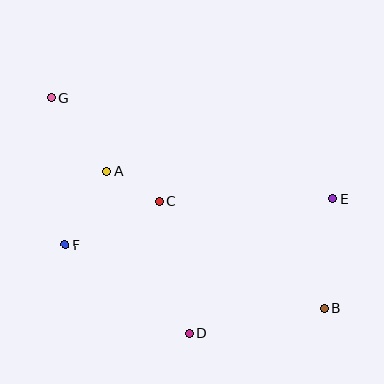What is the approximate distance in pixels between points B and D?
The distance between B and D is approximately 137 pixels.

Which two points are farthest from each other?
Points B and G are farthest from each other.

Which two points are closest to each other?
Points A and C are closest to each other.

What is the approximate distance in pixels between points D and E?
The distance between D and E is approximately 196 pixels.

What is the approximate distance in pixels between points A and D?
The distance between A and D is approximately 182 pixels.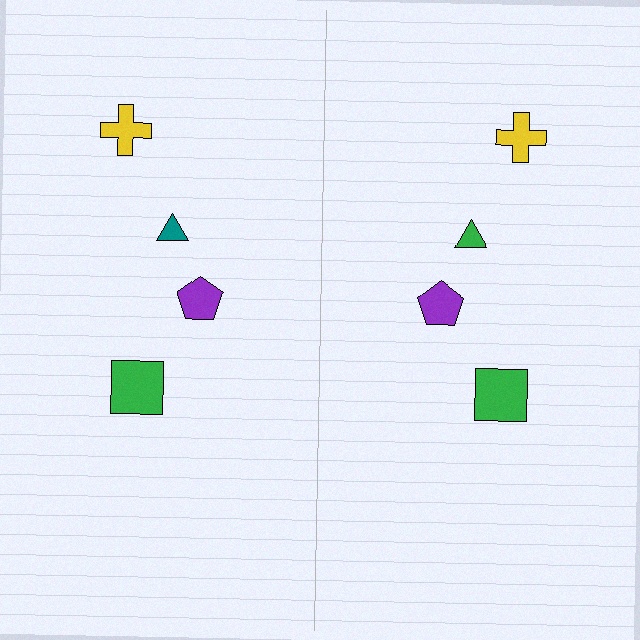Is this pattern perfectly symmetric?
No, the pattern is not perfectly symmetric. The green triangle on the right side breaks the symmetry — its mirror counterpart is teal.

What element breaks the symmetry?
The green triangle on the right side breaks the symmetry — its mirror counterpart is teal.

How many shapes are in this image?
There are 8 shapes in this image.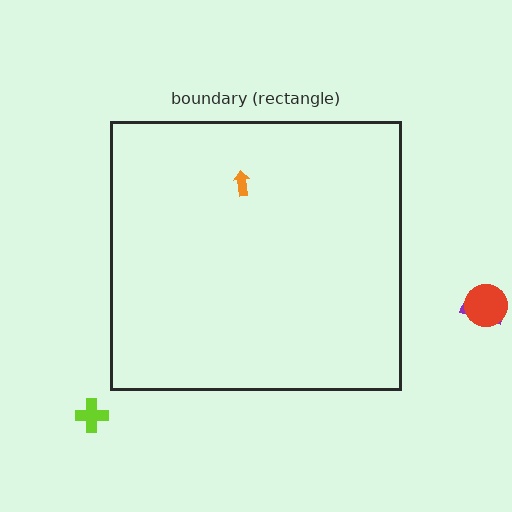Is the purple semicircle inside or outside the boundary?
Outside.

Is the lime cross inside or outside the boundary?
Outside.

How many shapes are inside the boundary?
1 inside, 3 outside.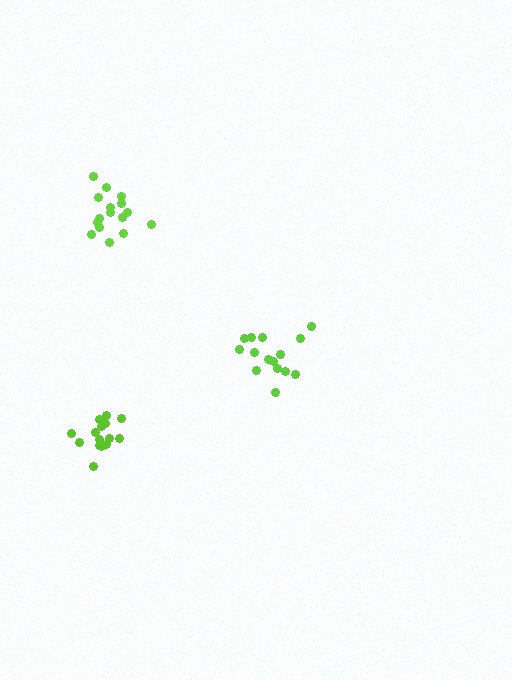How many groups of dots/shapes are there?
There are 3 groups.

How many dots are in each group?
Group 1: 15 dots, Group 2: 15 dots, Group 3: 16 dots (46 total).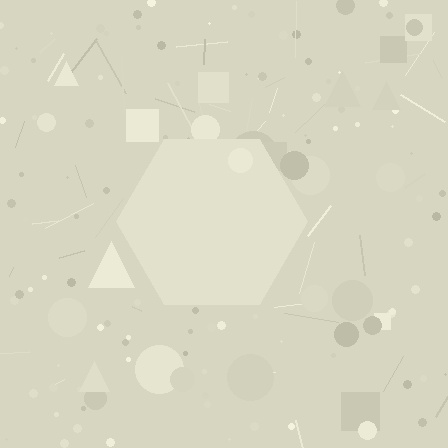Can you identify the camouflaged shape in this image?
The camouflaged shape is a hexagon.